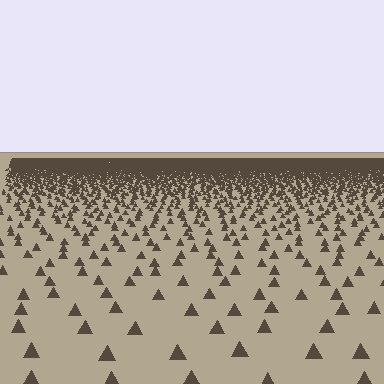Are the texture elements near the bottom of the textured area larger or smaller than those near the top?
Larger. Near the bottom, elements are closer to the viewer and appear at a bigger on-screen size.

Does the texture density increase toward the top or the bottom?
Density increases toward the top.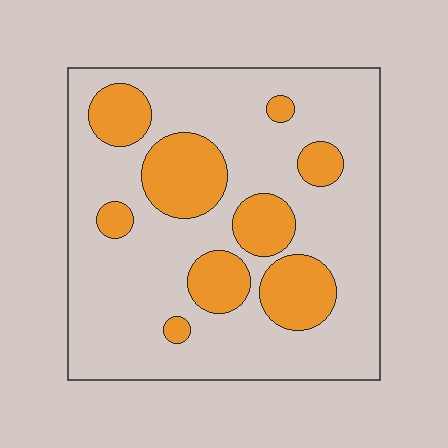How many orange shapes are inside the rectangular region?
9.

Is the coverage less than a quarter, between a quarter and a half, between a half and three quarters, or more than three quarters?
Less than a quarter.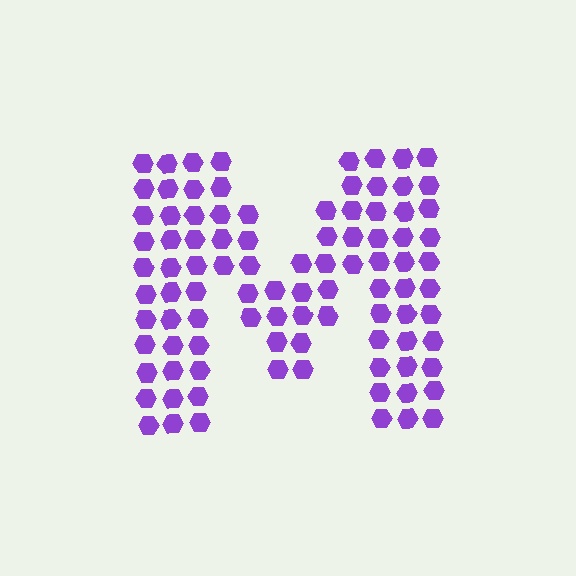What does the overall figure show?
The overall figure shows the letter M.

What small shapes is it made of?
It is made of small hexagons.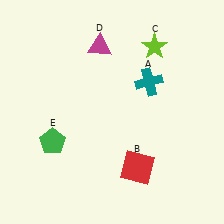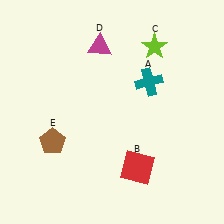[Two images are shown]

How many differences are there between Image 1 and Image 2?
There is 1 difference between the two images.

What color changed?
The pentagon (E) changed from green in Image 1 to brown in Image 2.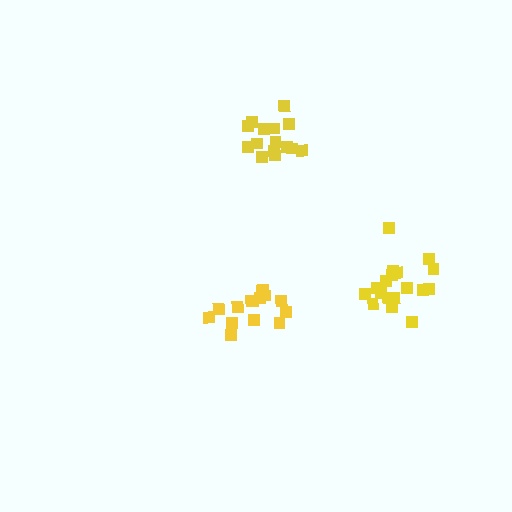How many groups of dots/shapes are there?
There are 3 groups.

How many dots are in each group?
Group 1: 15 dots, Group 2: 15 dots, Group 3: 19 dots (49 total).